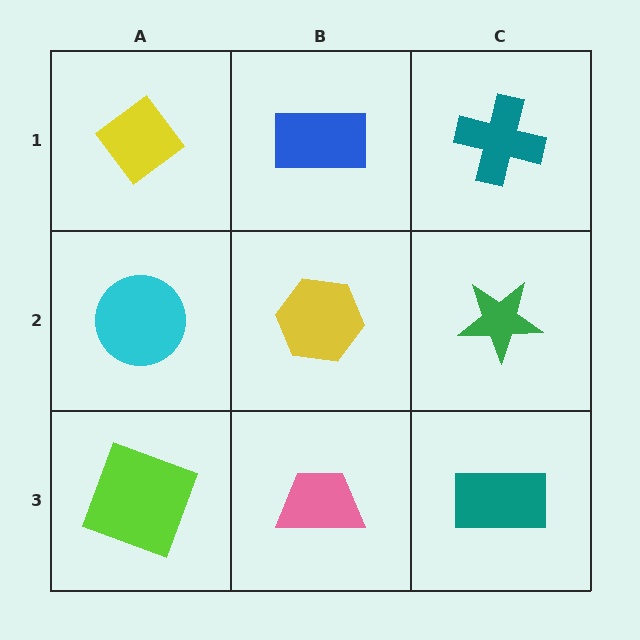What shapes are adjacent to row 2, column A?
A yellow diamond (row 1, column A), a lime square (row 3, column A), a yellow hexagon (row 2, column B).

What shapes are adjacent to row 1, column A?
A cyan circle (row 2, column A), a blue rectangle (row 1, column B).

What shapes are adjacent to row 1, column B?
A yellow hexagon (row 2, column B), a yellow diamond (row 1, column A), a teal cross (row 1, column C).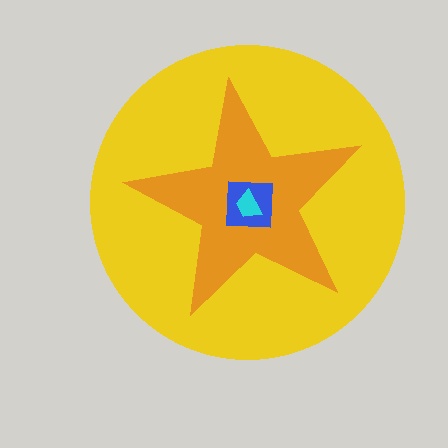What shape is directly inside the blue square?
The cyan trapezoid.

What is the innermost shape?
The cyan trapezoid.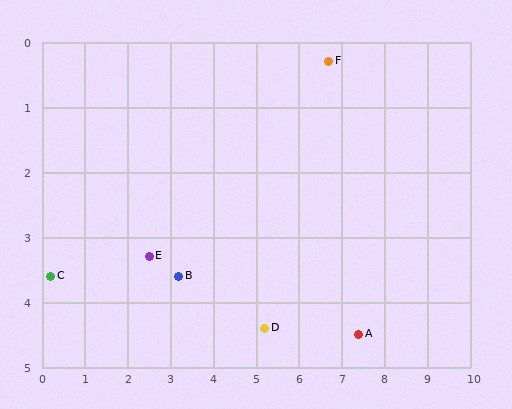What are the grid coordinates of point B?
Point B is at approximately (3.2, 3.6).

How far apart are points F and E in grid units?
Points F and E are about 5.2 grid units apart.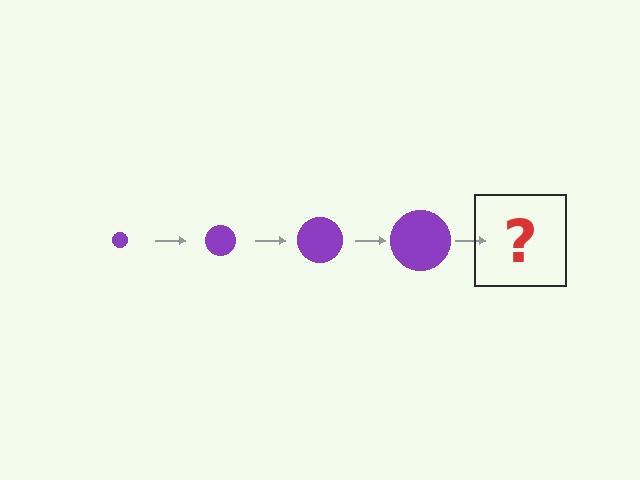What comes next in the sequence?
The next element should be a purple circle, larger than the previous one.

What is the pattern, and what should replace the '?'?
The pattern is that the circle gets progressively larger each step. The '?' should be a purple circle, larger than the previous one.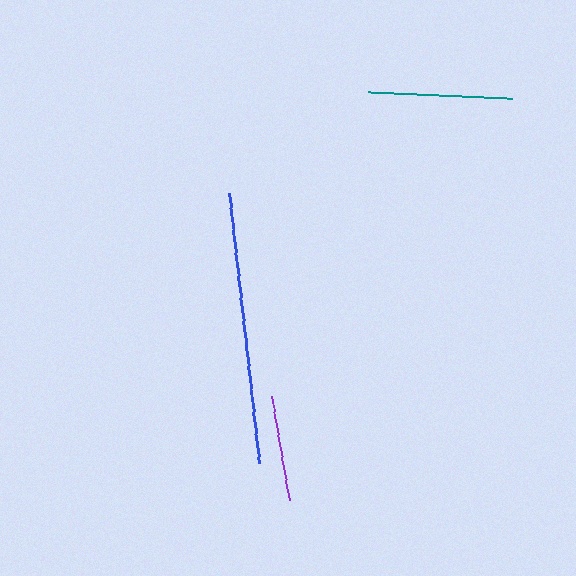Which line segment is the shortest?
The purple line is the shortest at approximately 106 pixels.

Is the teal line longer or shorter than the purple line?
The teal line is longer than the purple line.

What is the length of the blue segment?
The blue segment is approximately 271 pixels long.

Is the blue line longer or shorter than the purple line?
The blue line is longer than the purple line.